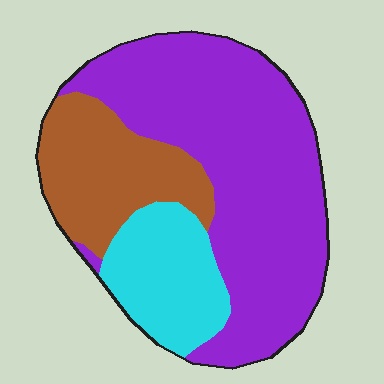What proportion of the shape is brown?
Brown covers about 25% of the shape.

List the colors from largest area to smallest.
From largest to smallest: purple, brown, cyan.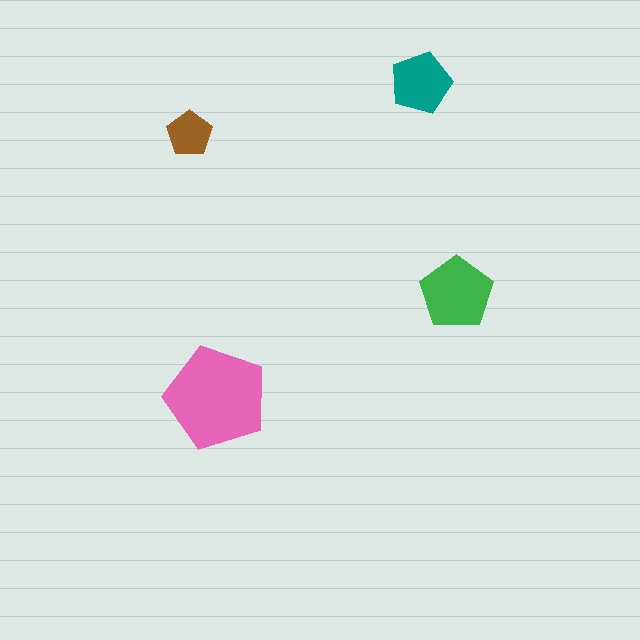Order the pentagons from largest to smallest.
the pink one, the green one, the teal one, the brown one.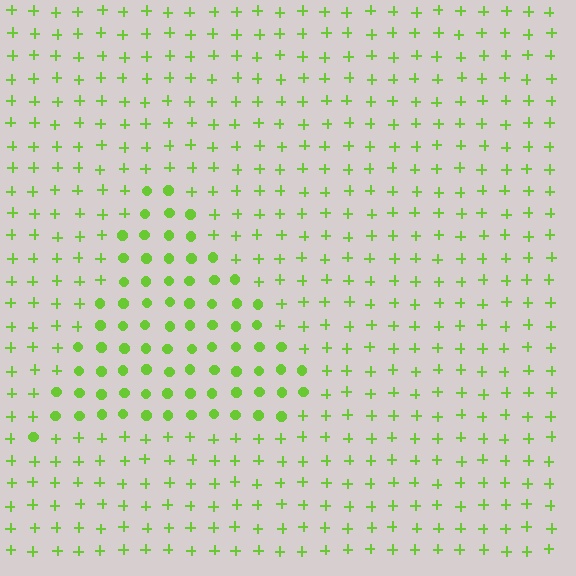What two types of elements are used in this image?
The image uses circles inside the triangle region and plus signs outside it.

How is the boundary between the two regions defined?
The boundary is defined by a change in element shape: circles inside vs. plus signs outside. All elements share the same color and spacing.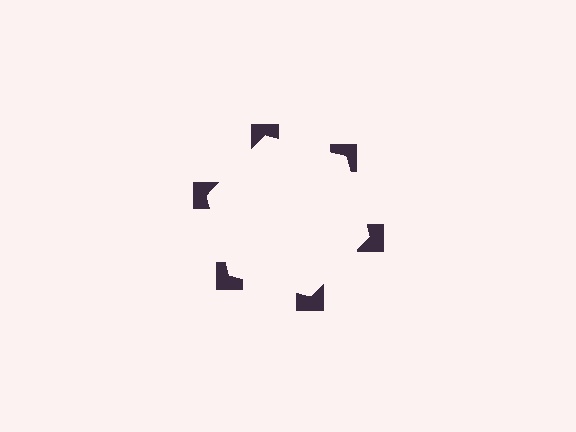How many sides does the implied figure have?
6 sides.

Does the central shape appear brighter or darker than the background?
It typically appears slightly brighter than the background, even though no actual brightness change is drawn.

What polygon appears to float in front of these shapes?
An illusory hexagon — its edges are inferred from the aligned wedge cuts in the notched squares, not physically drawn.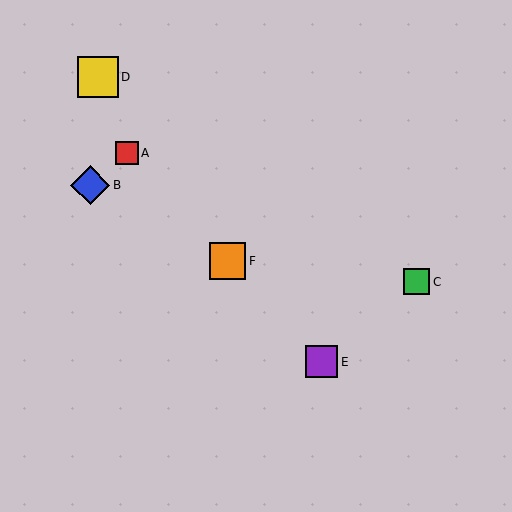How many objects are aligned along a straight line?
3 objects (A, E, F) are aligned along a straight line.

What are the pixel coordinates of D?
Object D is at (98, 77).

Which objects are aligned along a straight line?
Objects A, E, F are aligned along a straight line.